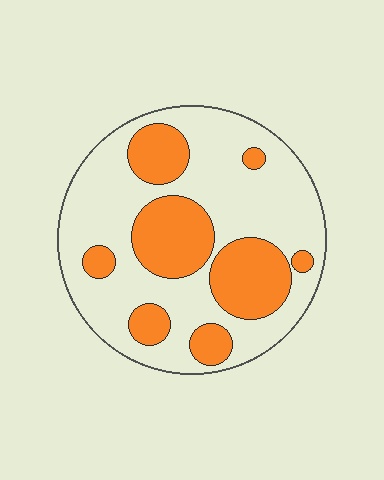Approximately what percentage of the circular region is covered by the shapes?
Approximately 35%.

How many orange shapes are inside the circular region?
8.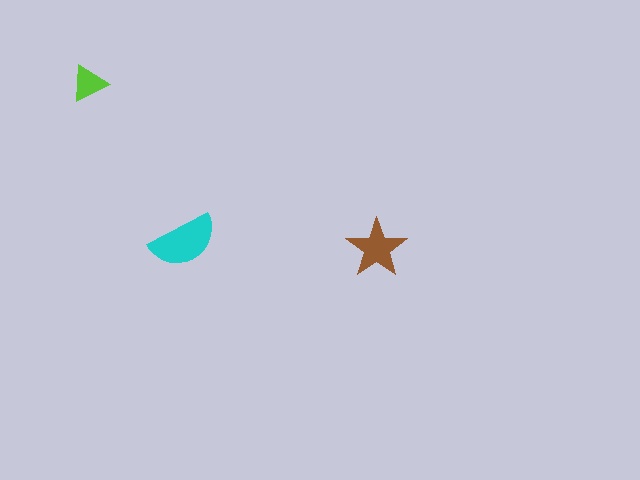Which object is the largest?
The cyan semicircle.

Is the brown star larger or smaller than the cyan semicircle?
Smaller.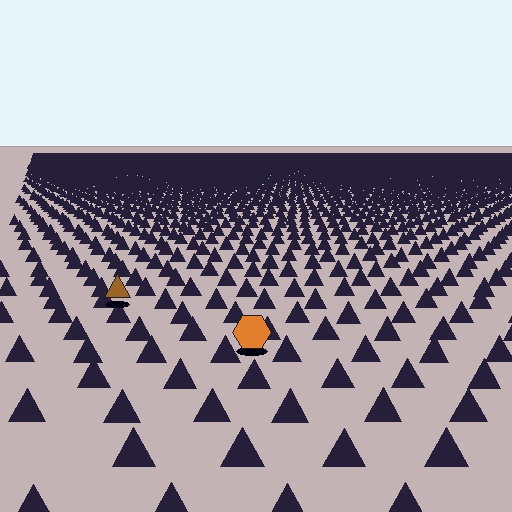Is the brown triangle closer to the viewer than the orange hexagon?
No. The orange hexagon is closer — you can tell from the texture gradient: the ground texture is coarser near it.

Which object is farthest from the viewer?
The brown triangle is farthest from the viewer. It appears smaller and the ground texture around it is denser.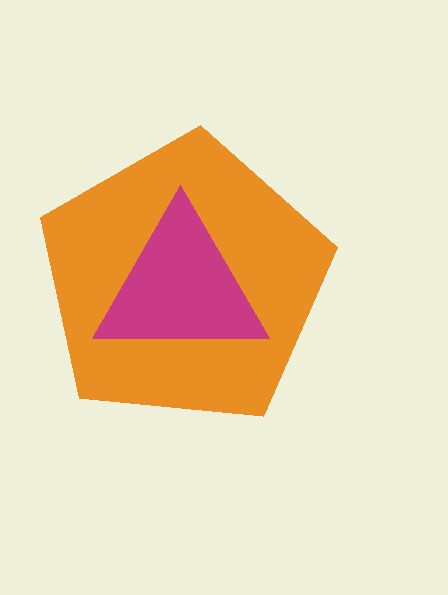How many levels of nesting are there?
2.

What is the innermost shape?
The magenta triangle.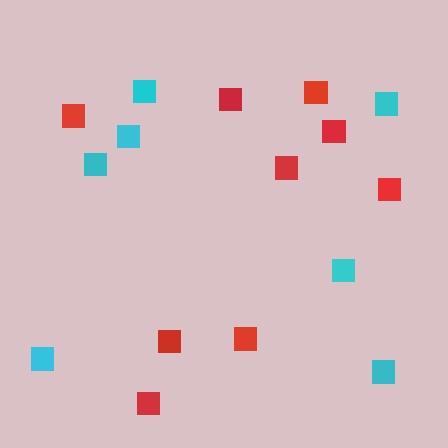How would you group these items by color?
There are 2 groups: one group of red squares (9) and one group of cyan squares (7).